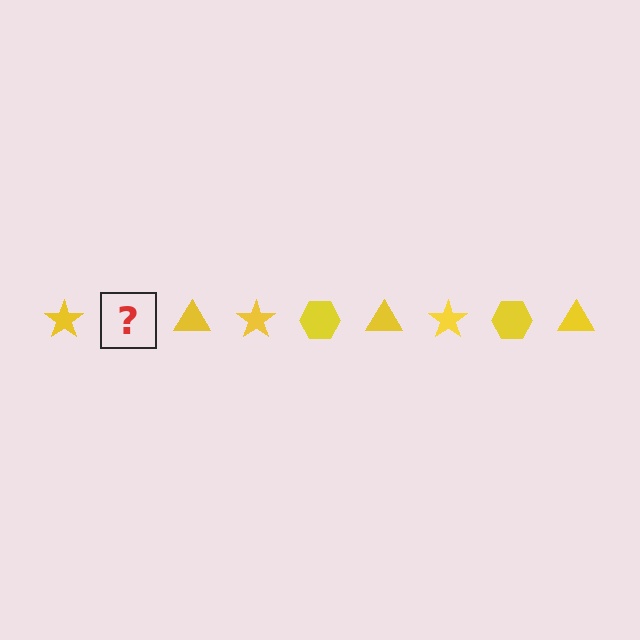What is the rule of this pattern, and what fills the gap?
The rule is that the pattern cycles through star, hexagon, triangle shapes in yellow. The gap should be filled with a yellow hexagon.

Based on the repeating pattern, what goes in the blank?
The blank should be a yellow hexagon.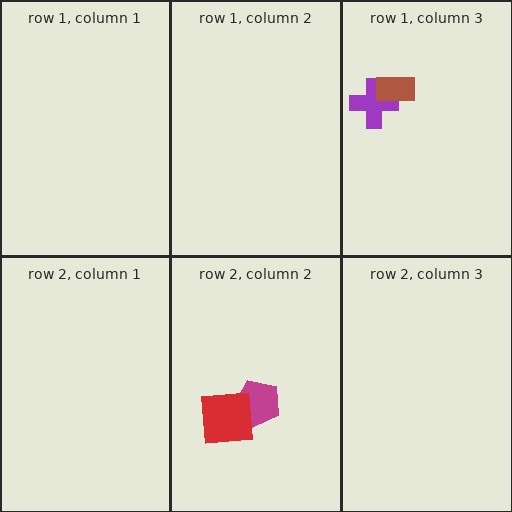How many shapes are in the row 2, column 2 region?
2.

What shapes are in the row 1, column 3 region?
The purple cross, the brown rectangle.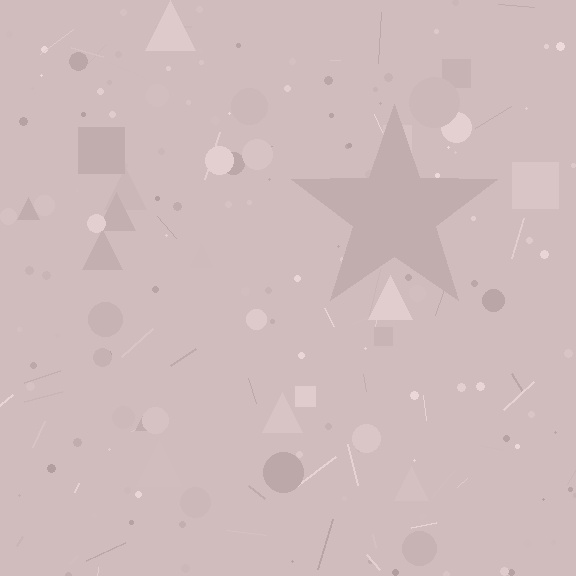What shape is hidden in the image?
A star is hidden in the image.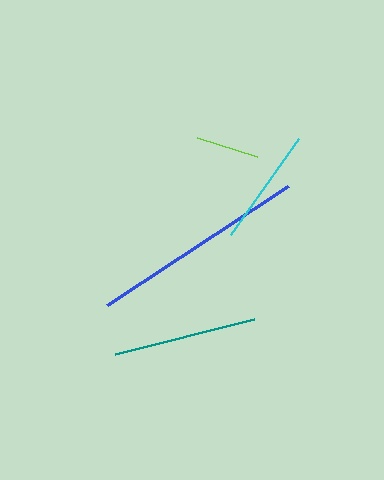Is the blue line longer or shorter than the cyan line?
The blue line is longer than the cyan line.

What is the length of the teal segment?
The teal segment is approximately 144 pixels long.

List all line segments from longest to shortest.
From longest to shortest: blue, teal, cyan, lime.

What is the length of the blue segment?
The blue segment is approximately 217 pixels long.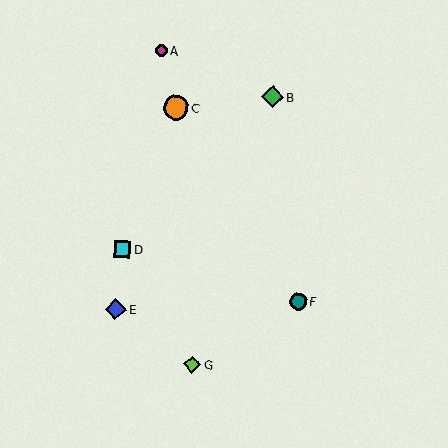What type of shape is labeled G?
Shape G is a lime diamond.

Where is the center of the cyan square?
The center of the cyan square is at (122, 249).